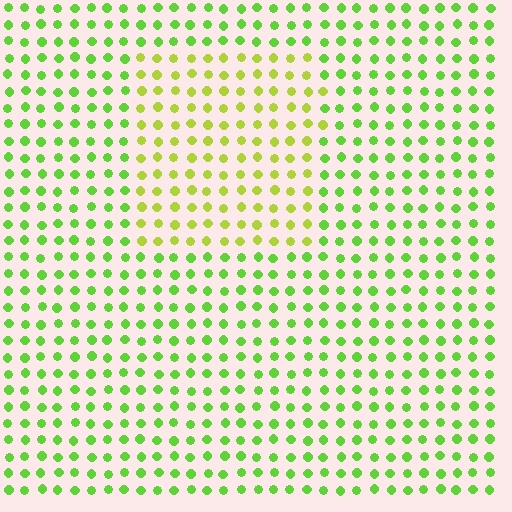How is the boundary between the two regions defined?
The boundary is defined purely by a slight shift in hue (about 30 degrees). Spacing, size, and orientation are identical on both sides.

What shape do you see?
I see a rectangle.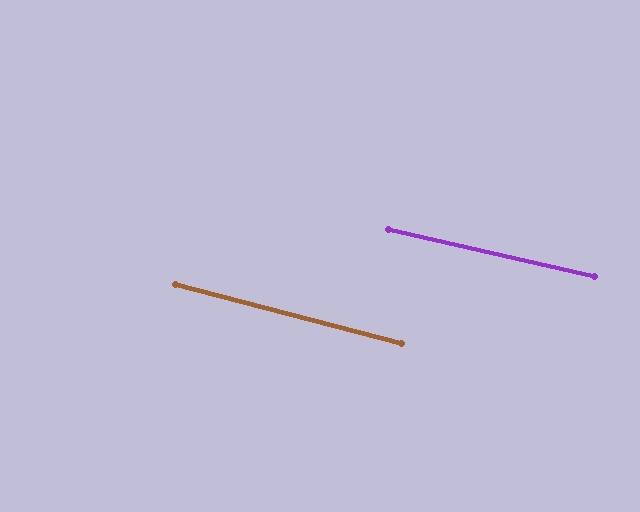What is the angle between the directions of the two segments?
Approximately 2 degrees.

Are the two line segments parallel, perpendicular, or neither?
Parallel — their directions differ by only 1.5°.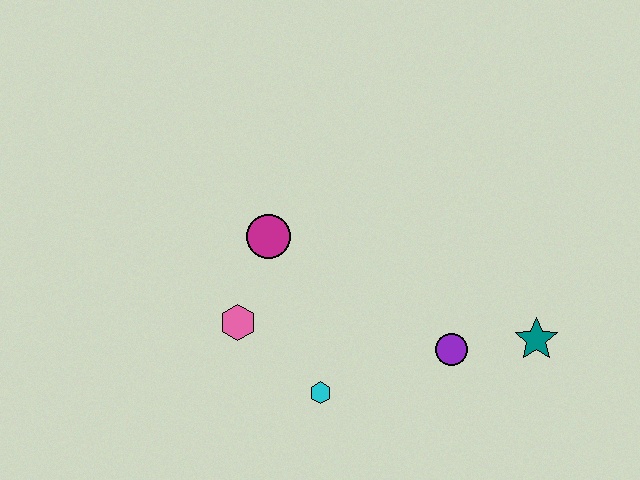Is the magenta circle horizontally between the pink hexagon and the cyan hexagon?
Yes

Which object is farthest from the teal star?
The pink hexagon is farthest from the teal star.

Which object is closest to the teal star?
The purple circle is closest to the teal star.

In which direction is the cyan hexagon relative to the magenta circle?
The cyan hexagon is below the magenta circle.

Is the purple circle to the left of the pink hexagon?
No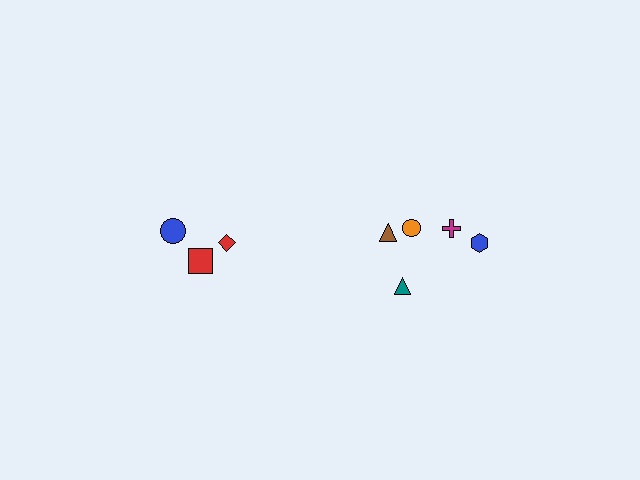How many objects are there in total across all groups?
There are 8 objects.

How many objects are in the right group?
There are 5 objects.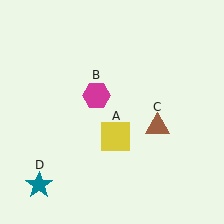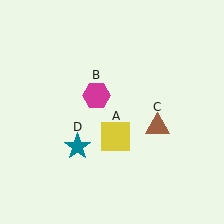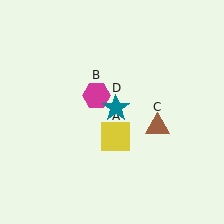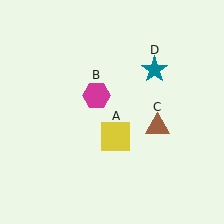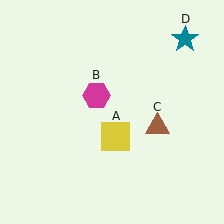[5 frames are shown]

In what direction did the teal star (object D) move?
The teal star (object D) moved up and to the right.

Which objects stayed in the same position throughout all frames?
Yellow square (object A) and magenta hexagon (object B) and brown triangle (object C) remained stationary.